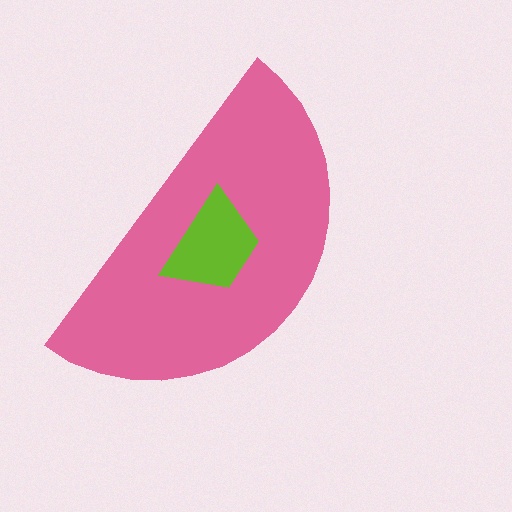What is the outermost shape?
The pink semicircle.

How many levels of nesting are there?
2.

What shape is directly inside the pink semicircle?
The lime trapezoid.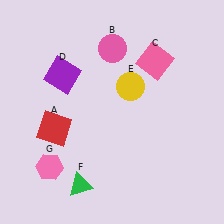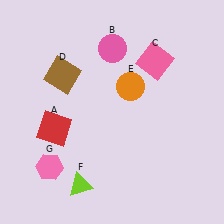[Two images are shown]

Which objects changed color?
D changed from purple to brown. E changed from yellow to orange. F changed from green to lime.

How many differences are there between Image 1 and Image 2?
There are 3 differences between the two images.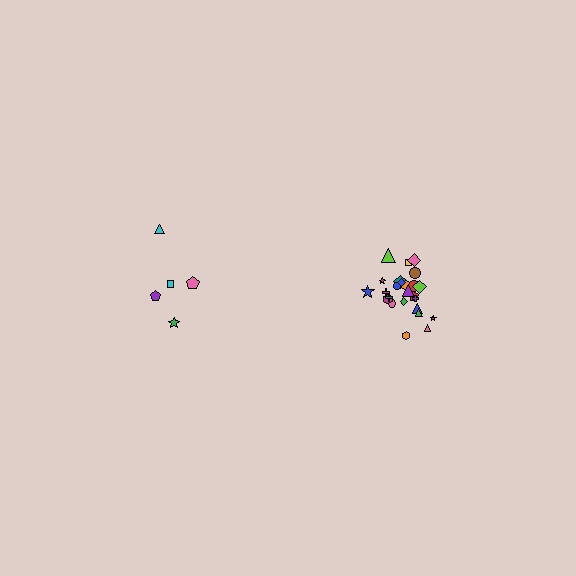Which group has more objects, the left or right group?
The right group.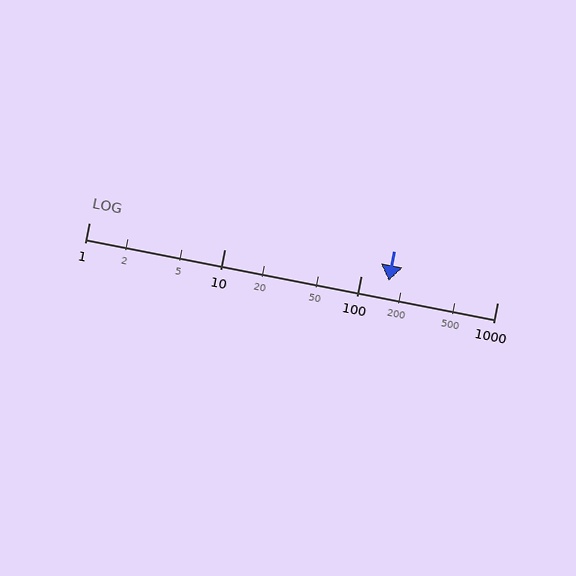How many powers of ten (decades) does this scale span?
The scale spans 3 decades, from 1 to 1000.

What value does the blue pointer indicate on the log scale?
The pointer indicates approximately 160.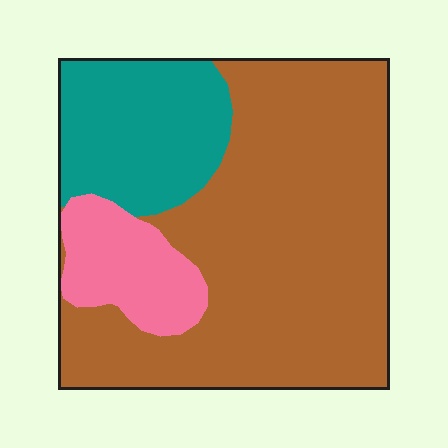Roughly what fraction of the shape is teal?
Teal takes up between a sixth and a third of the shape.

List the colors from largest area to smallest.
From largest to smallest: brown, teal, pink.